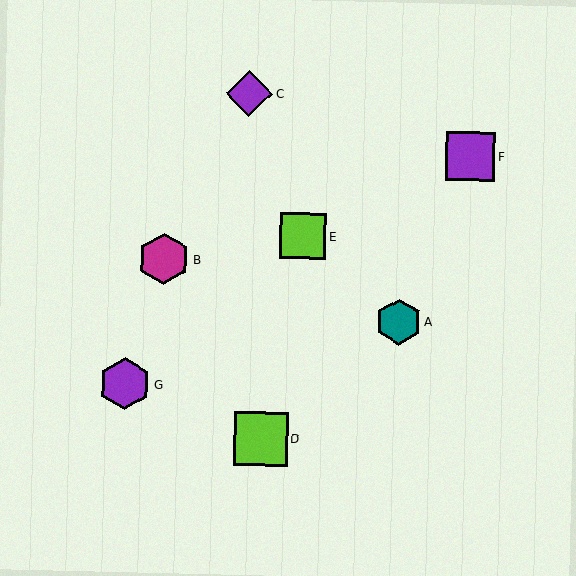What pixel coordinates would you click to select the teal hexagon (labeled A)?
Click at (399, 322) to select the teal hexagon A.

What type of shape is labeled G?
Shape G is a purple hexagon.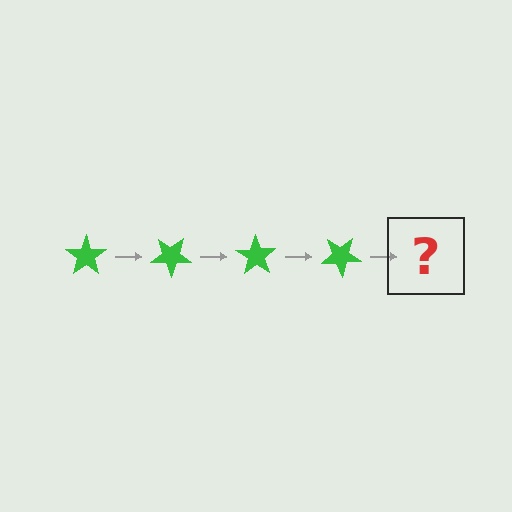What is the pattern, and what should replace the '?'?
The pattern is that the star rotates 35 degrees each step. The '?' should be a green star rotated 140 degrees.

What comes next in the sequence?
The next element should be a green star rotated 140 degrees.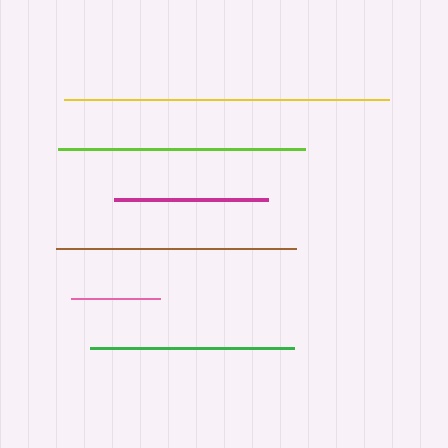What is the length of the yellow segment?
The yellow segment is approximately 325 pixels long.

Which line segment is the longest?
The yellow line is the longest at approximately 325 pixels.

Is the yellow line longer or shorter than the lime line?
The yellow line is longer than the lime line.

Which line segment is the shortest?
The pink line is the shortest at approximately 89 pixels.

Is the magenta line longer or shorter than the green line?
The green line is longer than the magenta line.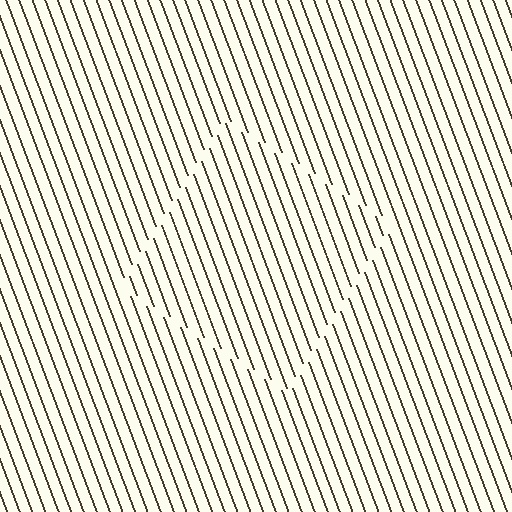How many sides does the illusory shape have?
4 sides — the line-ends trace a square.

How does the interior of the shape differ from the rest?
The interior of the shape contains the same grating, shifted by half a period — the contour is defined by the phase discontinuity where line-ends from the inner and outer gratings abut.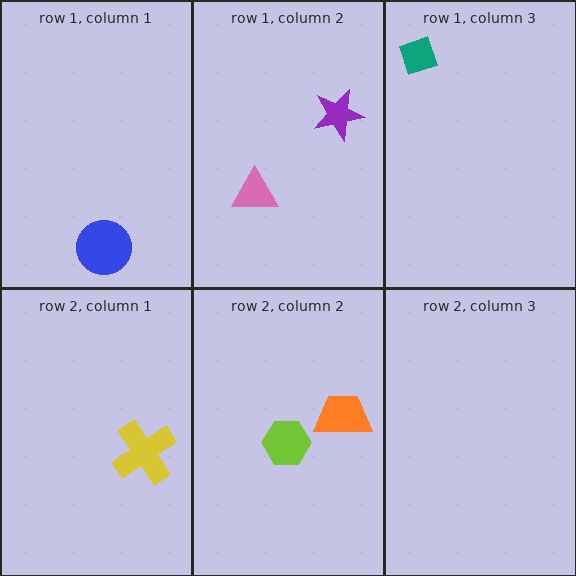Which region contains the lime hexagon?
The row 2, column 2 region.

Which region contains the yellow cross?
The row 2, column 1 region.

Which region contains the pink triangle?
The row 1, column 2 region.